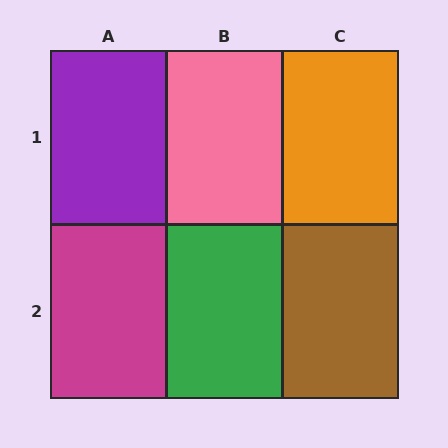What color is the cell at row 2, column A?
Magenta.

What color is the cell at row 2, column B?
Green.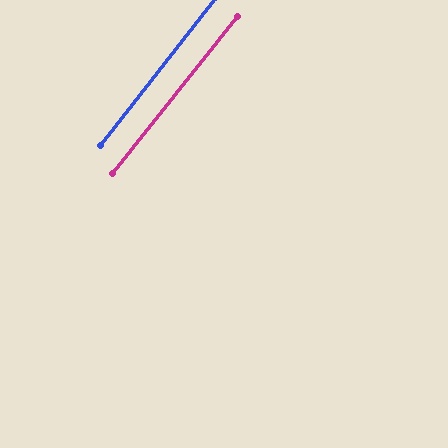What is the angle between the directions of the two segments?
Approximately 1 degree.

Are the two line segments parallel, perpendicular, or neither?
Parallel — their directions differ by only 1.0°.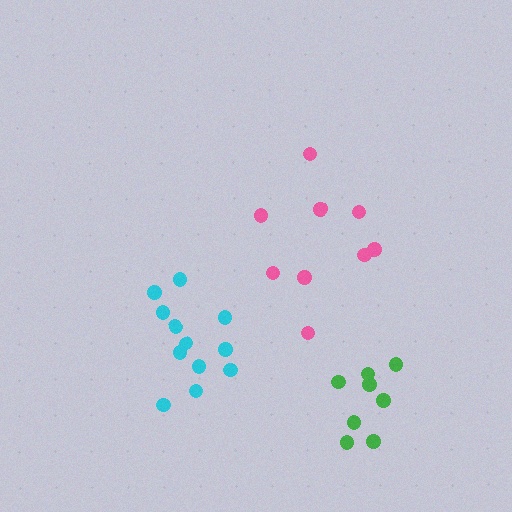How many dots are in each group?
Group 1: 9 dots, Group 2: 8 dots, Group 3: 12 dots (29 total).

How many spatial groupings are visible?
There are 3 spatial groupings.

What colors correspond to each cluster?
The clusters are colored: pink, green, cyan.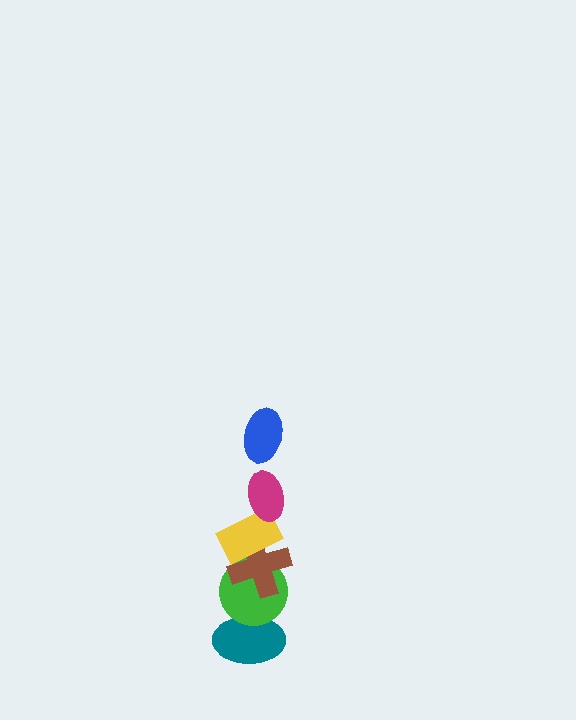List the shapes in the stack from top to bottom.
From top to bottom: the blue ellipse, the magenta ellipse, the yellow rectangle, the brown cross, the green circle, the teal ellipse.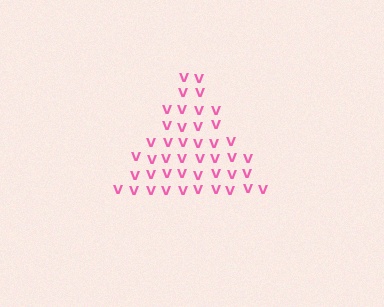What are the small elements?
The small elements are letter V's.